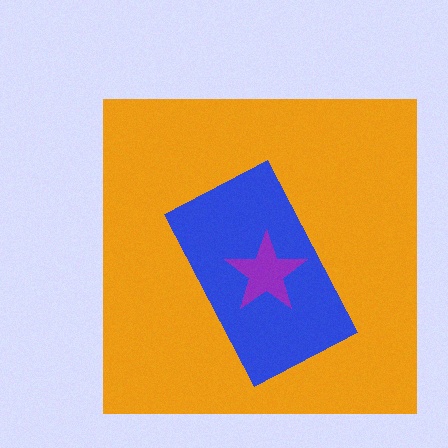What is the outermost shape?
The orange square.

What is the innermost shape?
The purple star.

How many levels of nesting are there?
3.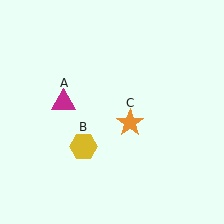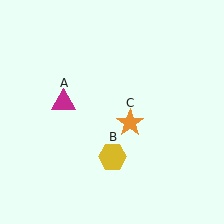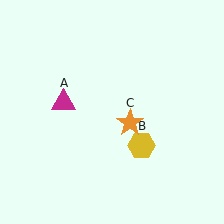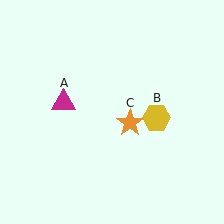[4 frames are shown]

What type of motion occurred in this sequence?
The yellow hexagon (object B) rotated counterclockwise around the center of the scene.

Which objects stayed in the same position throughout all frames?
Magenta triangle (object A) and orange star (object C) remained stationary.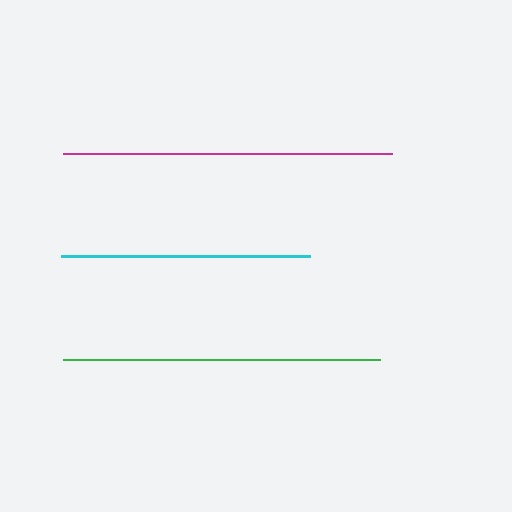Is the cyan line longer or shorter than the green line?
The green line is longer than the cyan line.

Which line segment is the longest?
The magenta line is the longest at approximately 329 pixels.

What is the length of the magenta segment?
The magenta segment is approximately 329 pixels long.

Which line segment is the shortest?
The cyan line is the shortest at approximately 250 pixels.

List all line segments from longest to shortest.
From longest to shortest: magenta, green, cyan.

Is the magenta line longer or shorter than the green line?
The magenta line is longer than the green line.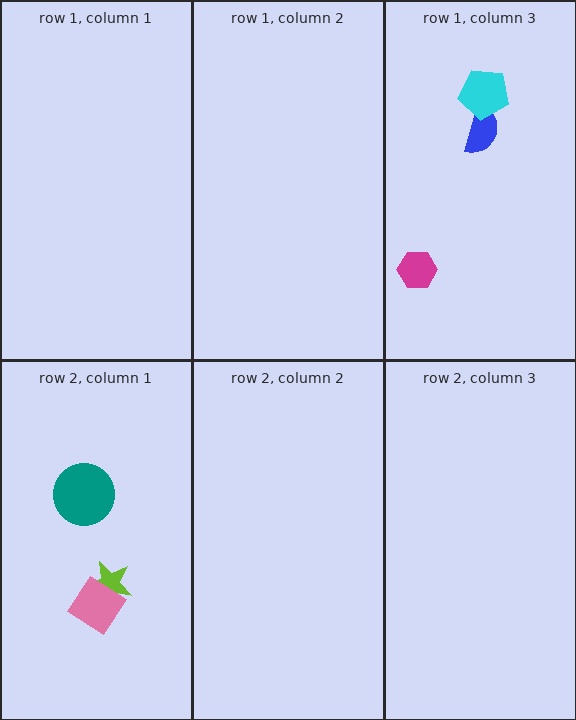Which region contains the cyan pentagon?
The row 1, column 3 region.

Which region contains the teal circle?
The row 2, column 1 region.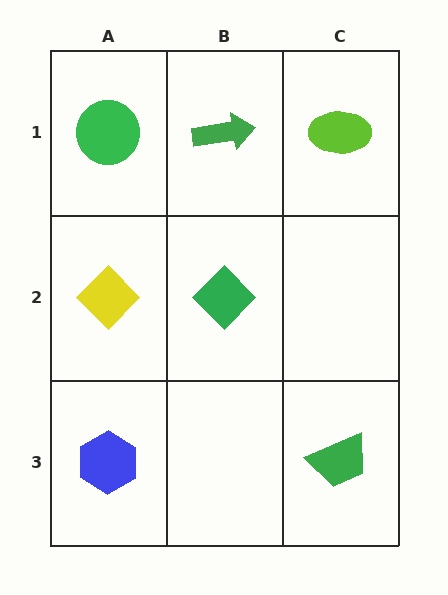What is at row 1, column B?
A green arrow.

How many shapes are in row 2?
2 shapes.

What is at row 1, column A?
A green circle.